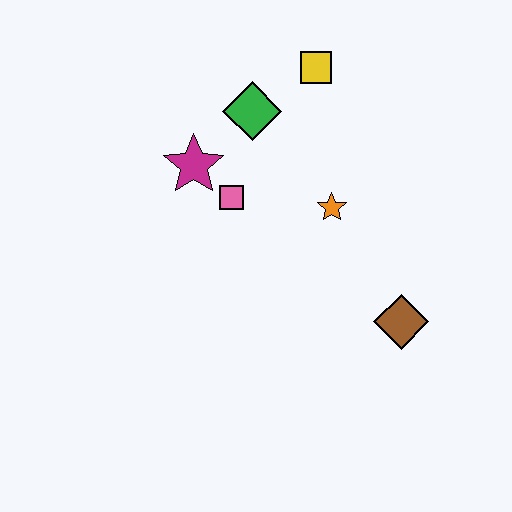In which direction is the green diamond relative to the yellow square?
The green diamond is to the left of the yellow square.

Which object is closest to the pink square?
The magenta star is closest to the pink square.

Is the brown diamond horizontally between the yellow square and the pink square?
No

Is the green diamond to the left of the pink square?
No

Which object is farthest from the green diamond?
The brown diamond is farthest from the green diamond.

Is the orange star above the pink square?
No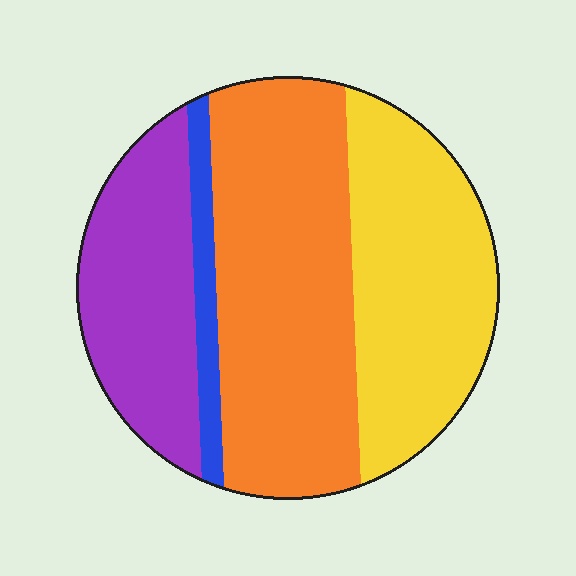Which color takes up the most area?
Orange, at roughly 40%.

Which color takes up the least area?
Blue, at roughly 5%.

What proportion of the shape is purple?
Purple takes up about one quarter (1/4) of the shape.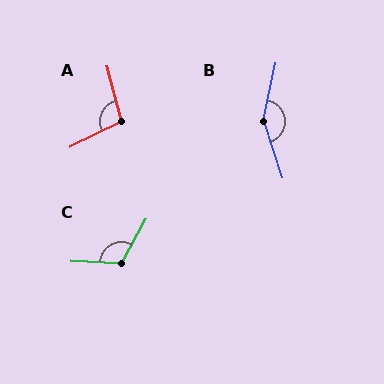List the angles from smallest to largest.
A (101°), C (116°), B (150°).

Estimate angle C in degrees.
Approximately 116 degrees.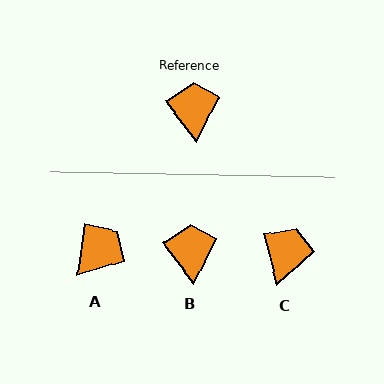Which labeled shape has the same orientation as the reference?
B.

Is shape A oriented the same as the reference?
No, it is off by about 47 degrees.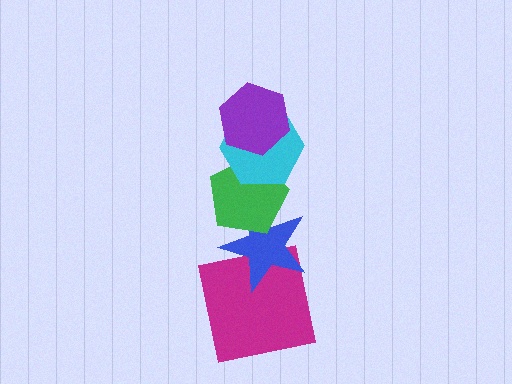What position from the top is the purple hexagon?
The purple hexagon is 1st from the top.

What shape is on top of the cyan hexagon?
The purple hexagon is on top of the cyan hexagon.